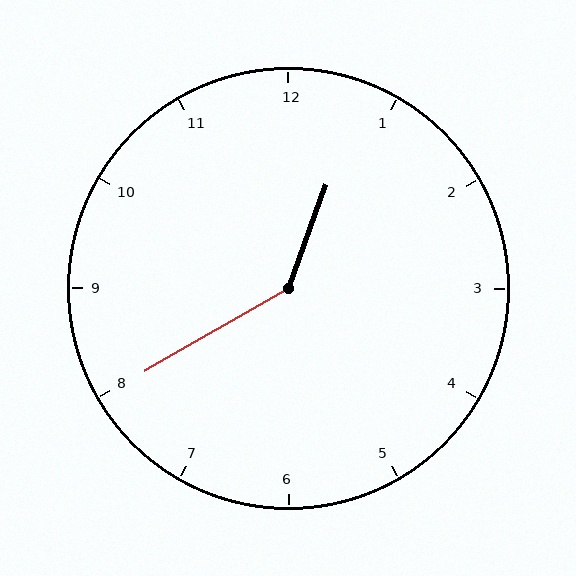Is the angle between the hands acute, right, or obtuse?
It is obtuse.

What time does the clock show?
12:40.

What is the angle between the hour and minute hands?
Approximately 140 degrees.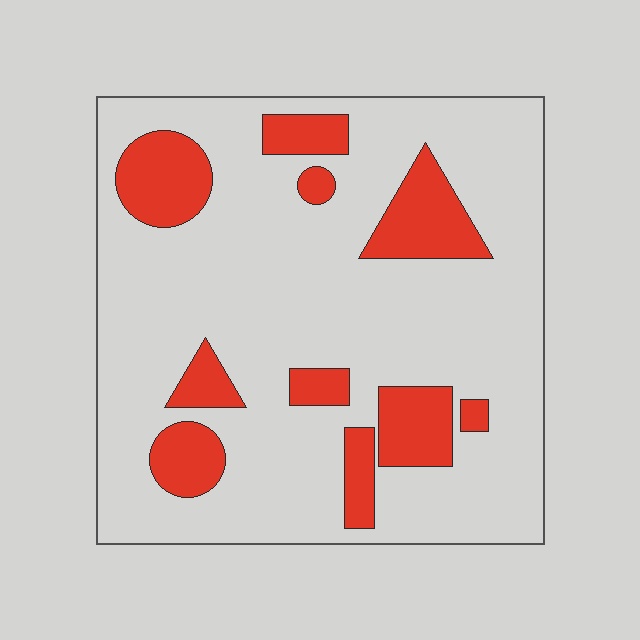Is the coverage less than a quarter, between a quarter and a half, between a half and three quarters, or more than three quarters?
Less than a quarter.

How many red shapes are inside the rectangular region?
10.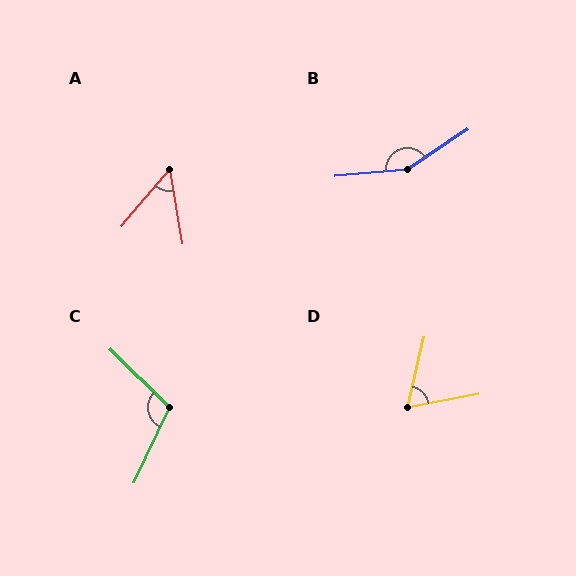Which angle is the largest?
B, at approximately 151 degrees.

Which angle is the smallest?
A, at approximately 49 degrees.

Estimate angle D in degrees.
Approximately 66 degrees.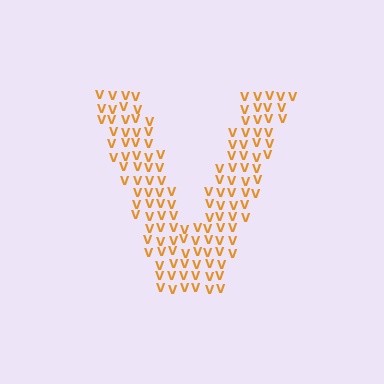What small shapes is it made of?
It is made of small letter V's.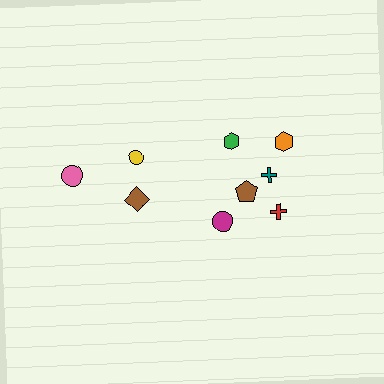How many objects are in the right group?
There are 6 objects.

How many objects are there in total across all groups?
There are 9 objects.